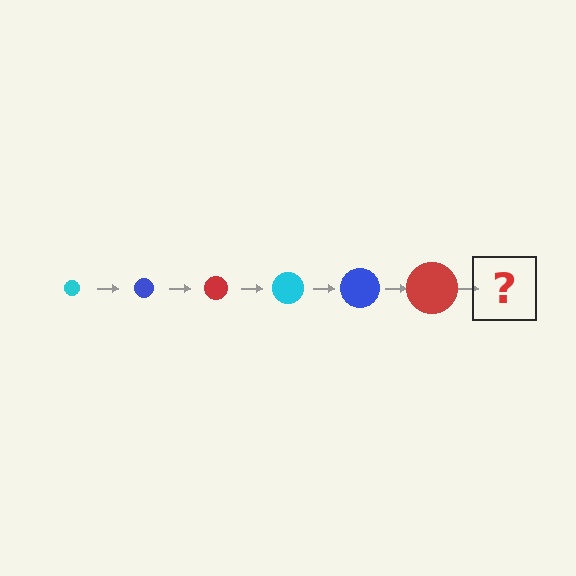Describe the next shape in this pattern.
It should be a cyan circle, larger than the previous one.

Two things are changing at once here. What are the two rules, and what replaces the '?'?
The two rules are that the circle grows larger each step and the color cycles through cyan, blue, and red. The '?' should be a cyan circle, larger than the previous one.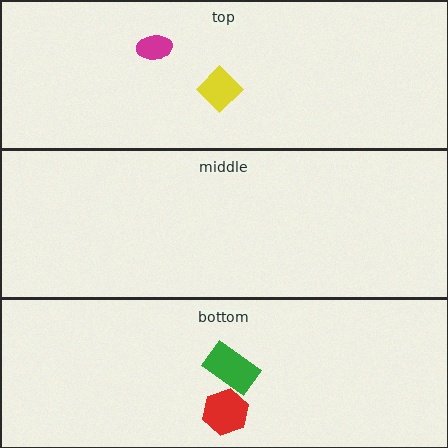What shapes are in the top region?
The magenta ellipse, the yellow diamond.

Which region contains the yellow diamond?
The top region.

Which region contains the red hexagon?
The bottom region.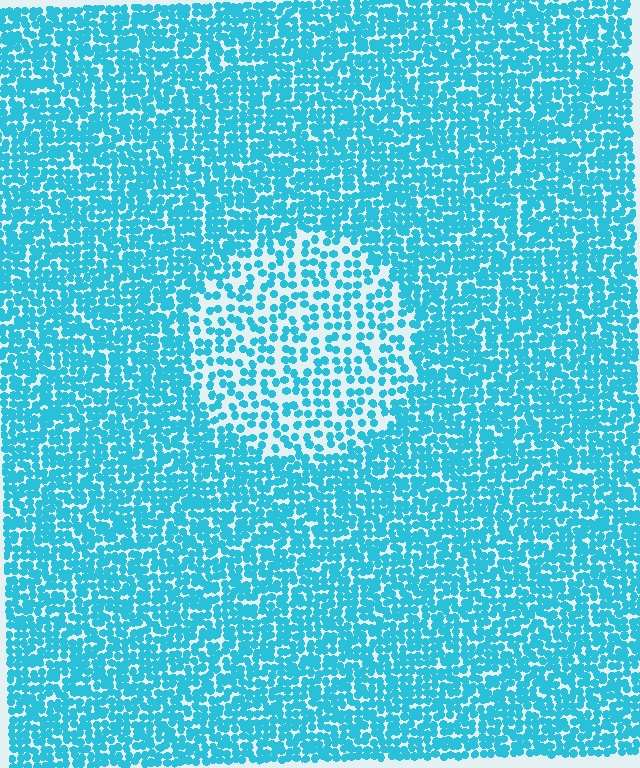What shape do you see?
I see a circle.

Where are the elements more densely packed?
The elements are more densely packed outside the circle boundary.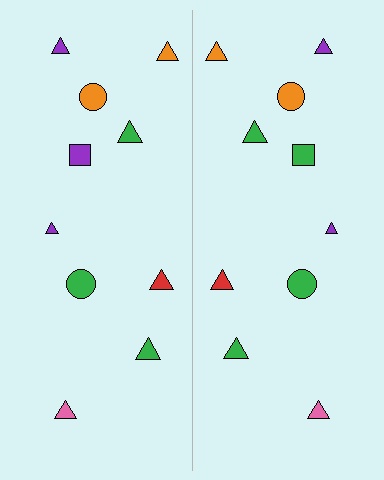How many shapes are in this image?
There are 20 shapes in this image.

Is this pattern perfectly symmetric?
No, the pattern is not perfectly symmetric. The green square on the right side breaks the symmetry — its mirror counterpart is purple.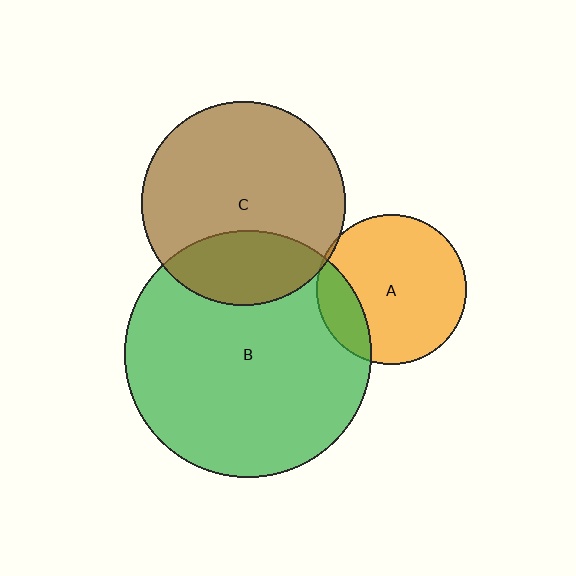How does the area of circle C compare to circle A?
Approximately 1.9 times.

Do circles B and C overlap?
Yes.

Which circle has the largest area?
Circle B (green).